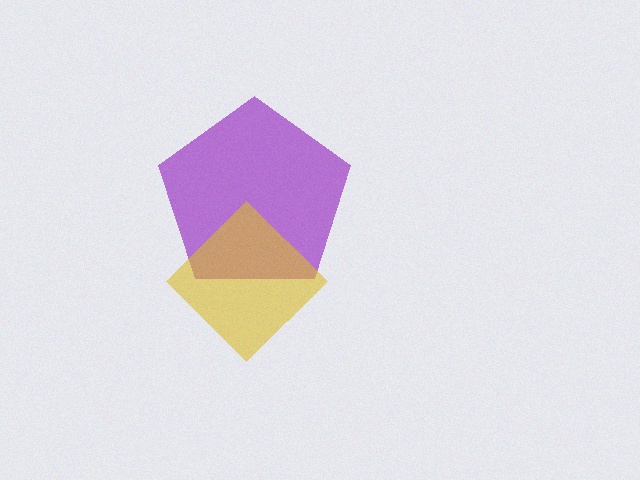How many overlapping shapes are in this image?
There are 2 overlapping shapes in the image.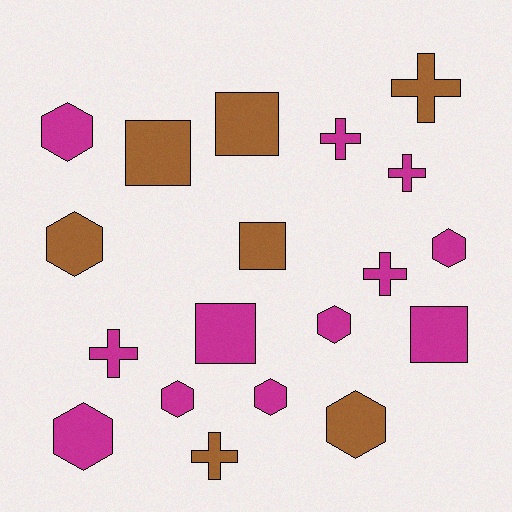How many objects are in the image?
There are 19 objects.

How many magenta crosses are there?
There are 4 magenta crosses.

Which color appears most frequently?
Magenta, with 12 objects.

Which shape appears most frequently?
Hexagon, with 8 objects.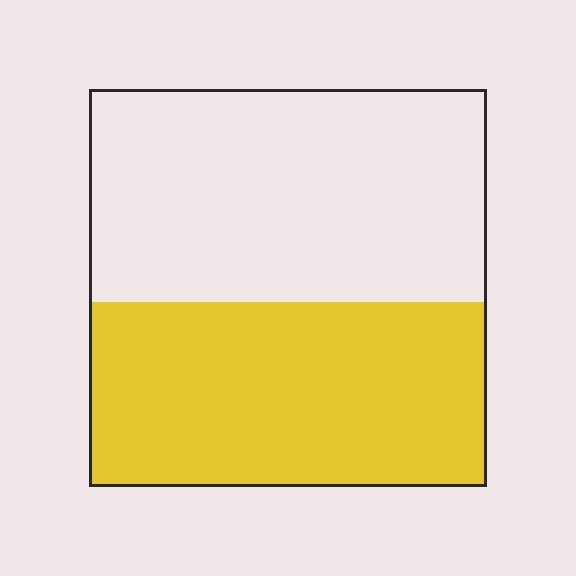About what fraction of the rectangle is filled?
About one half (1/2).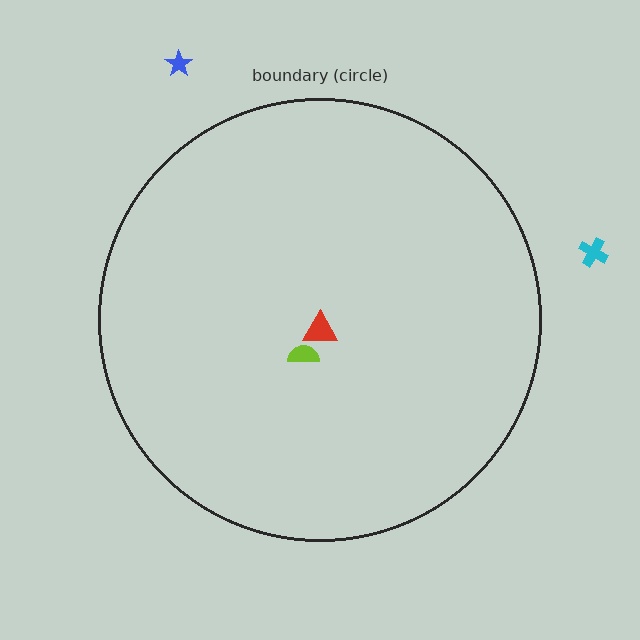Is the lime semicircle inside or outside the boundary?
Inside.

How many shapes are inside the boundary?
2 inside, 2 outside.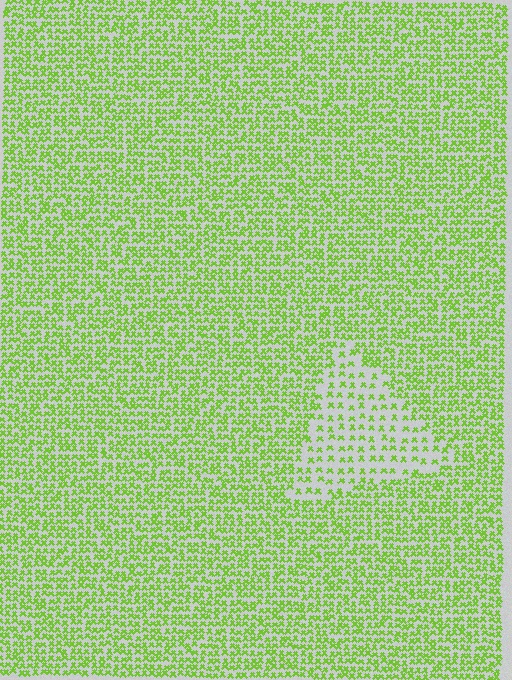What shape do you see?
I see a triangle.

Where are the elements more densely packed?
The elements are more densely packed outside the triangle boundary.